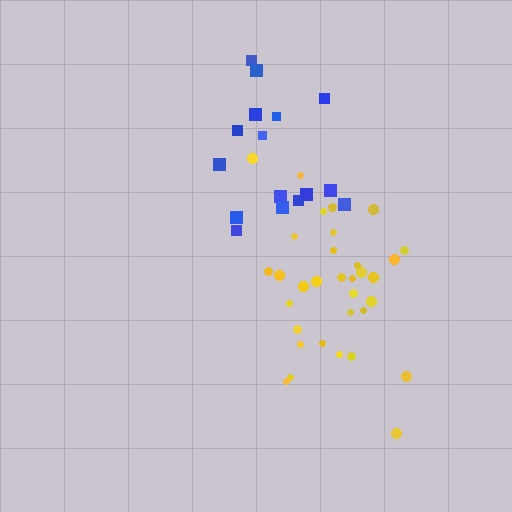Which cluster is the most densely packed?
Yellow.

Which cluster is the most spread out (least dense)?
Blue.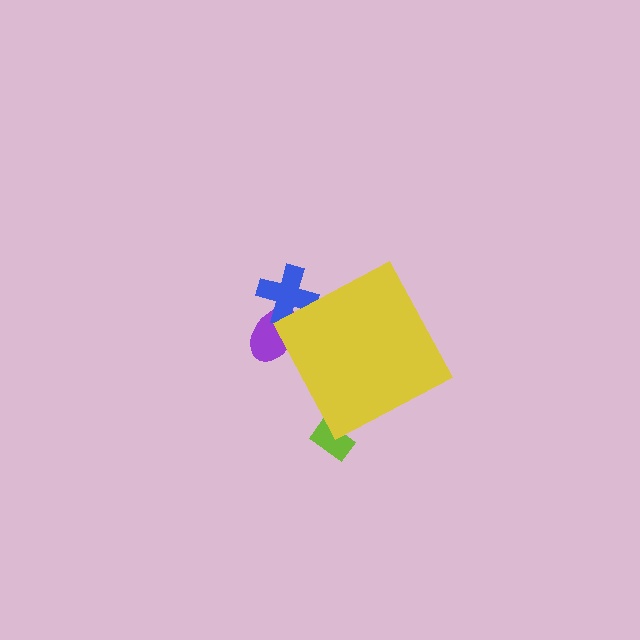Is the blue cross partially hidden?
Yes, the blue cross is partially hidden behind the yellow diamond.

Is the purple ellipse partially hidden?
Yes, the purple ellipse is partially hidden behind the yellow diamond.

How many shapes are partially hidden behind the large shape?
3 shapes are partially hidden.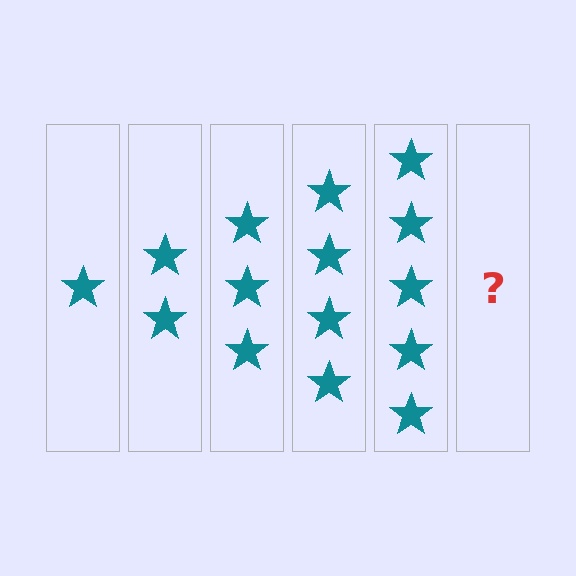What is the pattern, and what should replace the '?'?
The pattern is that each step adds one more star. The '?' should be 6 stars.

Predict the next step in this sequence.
The next step is 6 stars.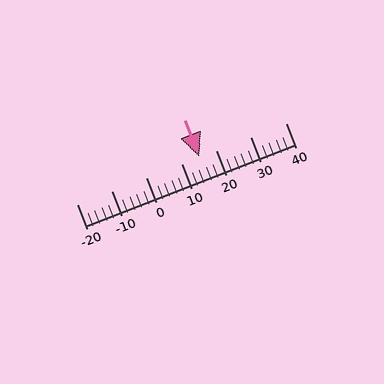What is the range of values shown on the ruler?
The ruler shows values from -20 to 40.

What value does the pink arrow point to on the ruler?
The pink arrow points to approximately 15.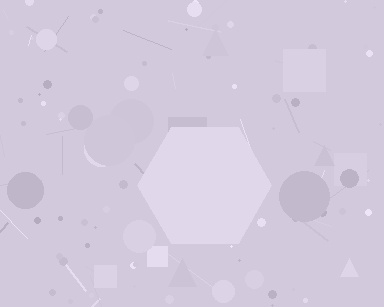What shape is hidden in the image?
A hexagon is hidden in the image.